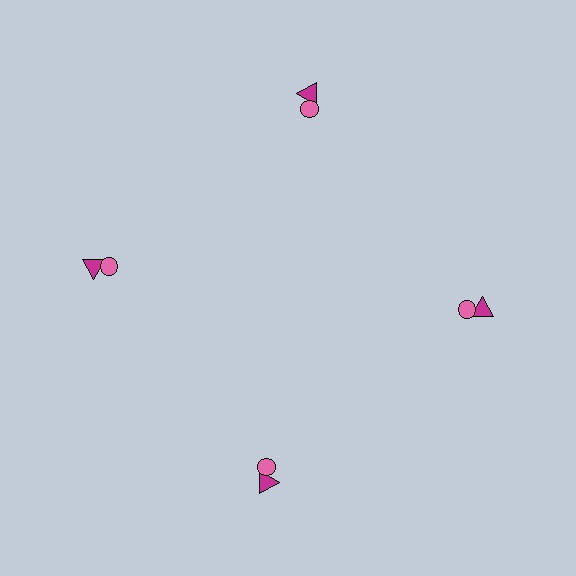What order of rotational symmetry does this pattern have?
This pattern has 4-fold rotational symmetry.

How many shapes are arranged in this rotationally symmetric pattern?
There are 8 shapes, arranged in 4 groups of 2.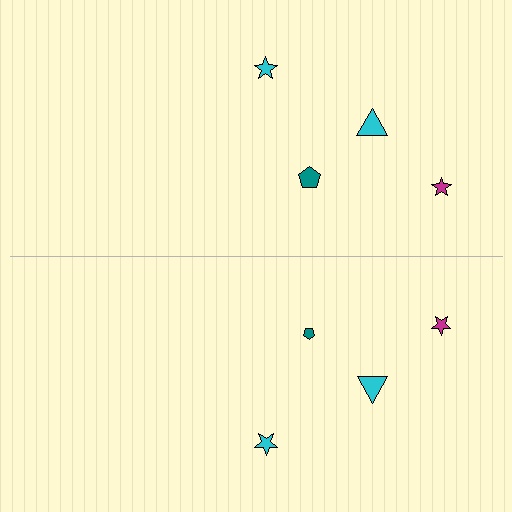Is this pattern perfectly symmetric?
No, the pattern is not perfectly symmetric. The teal pentagon on the bottom side has a different size than its mirror counterpart.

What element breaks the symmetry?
The teal pentagon on the bottom side has a different size than its mirror counterpart.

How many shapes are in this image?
There are 8 shapes in this image.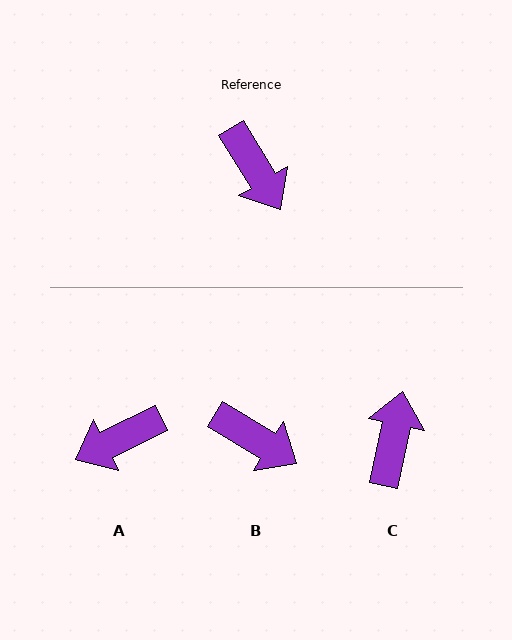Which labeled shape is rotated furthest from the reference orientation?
C, about 137 degrees away.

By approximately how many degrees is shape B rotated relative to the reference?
Approximately 28 degrees counter-clockwise.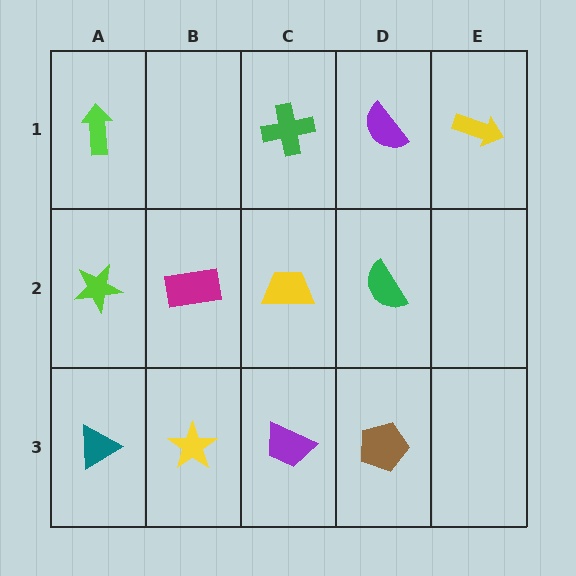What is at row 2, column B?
A magenta rectangle.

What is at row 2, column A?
A lime star.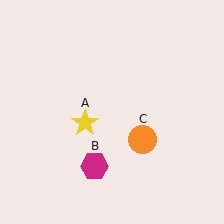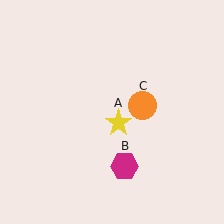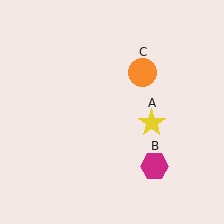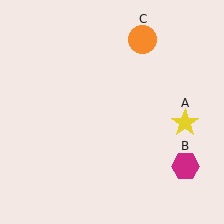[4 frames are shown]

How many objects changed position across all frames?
3 objects changed position: yellow star (object A), magenta hexagon (object B), orange circle (object C).